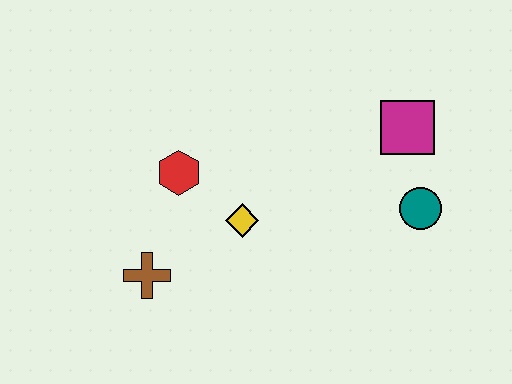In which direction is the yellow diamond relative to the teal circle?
The yellow diamond is to the left of the teal circle.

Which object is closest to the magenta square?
The teal circle is closest to the magenta square.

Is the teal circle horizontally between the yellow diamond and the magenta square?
No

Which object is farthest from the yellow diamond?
The magenta square is farthest from the yellow diamond.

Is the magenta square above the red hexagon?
Yes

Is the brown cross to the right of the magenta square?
No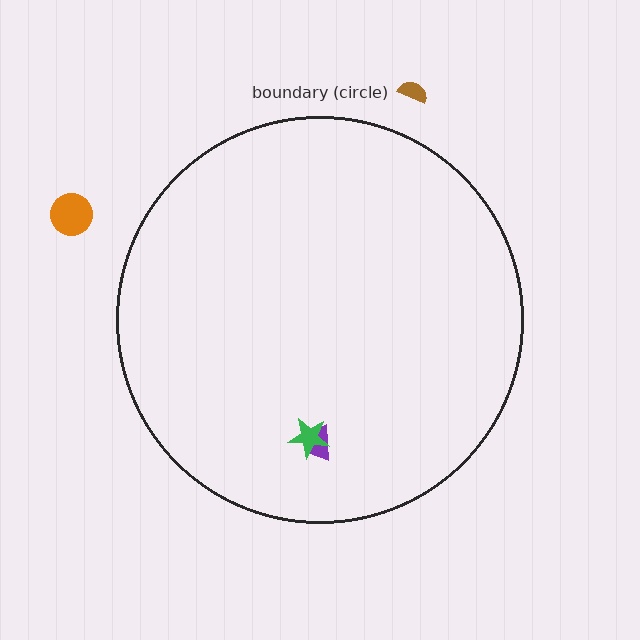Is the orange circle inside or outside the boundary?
Outside.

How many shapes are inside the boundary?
2 inside, 2 outside.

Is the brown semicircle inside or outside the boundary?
Outside.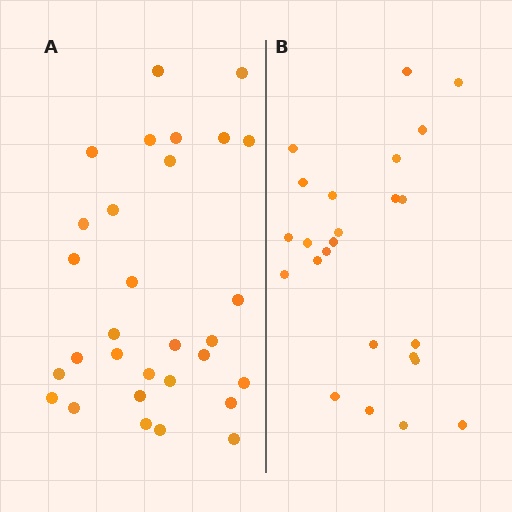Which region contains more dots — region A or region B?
Region A (the left region) has more dots.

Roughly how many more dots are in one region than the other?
Region A has about 6 more dots than region B.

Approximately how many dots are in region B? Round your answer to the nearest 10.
About 20 dots. (The exact count is 24, which rounds to 20.)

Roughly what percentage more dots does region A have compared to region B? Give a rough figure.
About 25% more.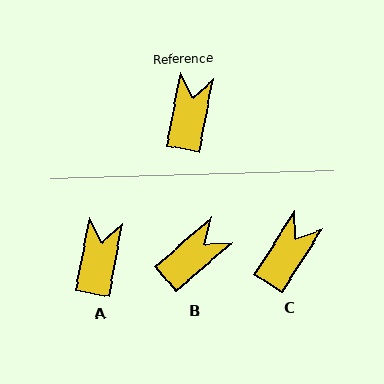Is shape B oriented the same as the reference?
No, it is off by about 39 degrees.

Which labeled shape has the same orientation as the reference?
A.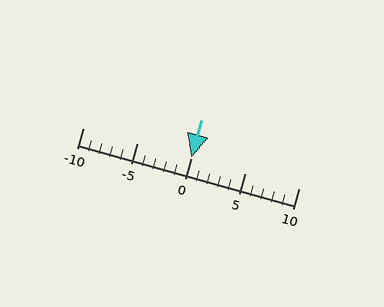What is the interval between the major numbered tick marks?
The major tick marks are spaced 5 units apart.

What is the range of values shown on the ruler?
The ruler shows values from -10 to 10.